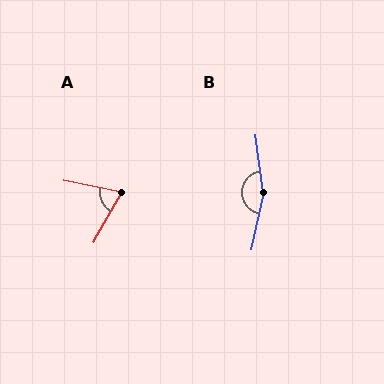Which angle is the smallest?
A, at approximately 72 degrees.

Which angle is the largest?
B, at approximately 160 degrees.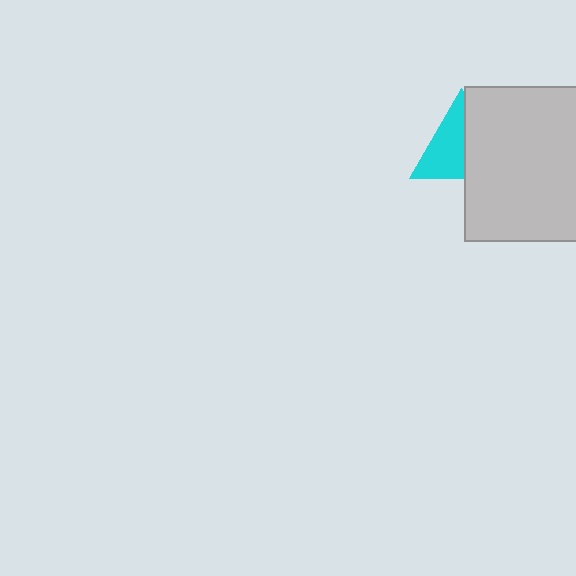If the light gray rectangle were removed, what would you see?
You would see the complete cyan triangle.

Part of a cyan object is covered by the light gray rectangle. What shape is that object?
It is a triangle.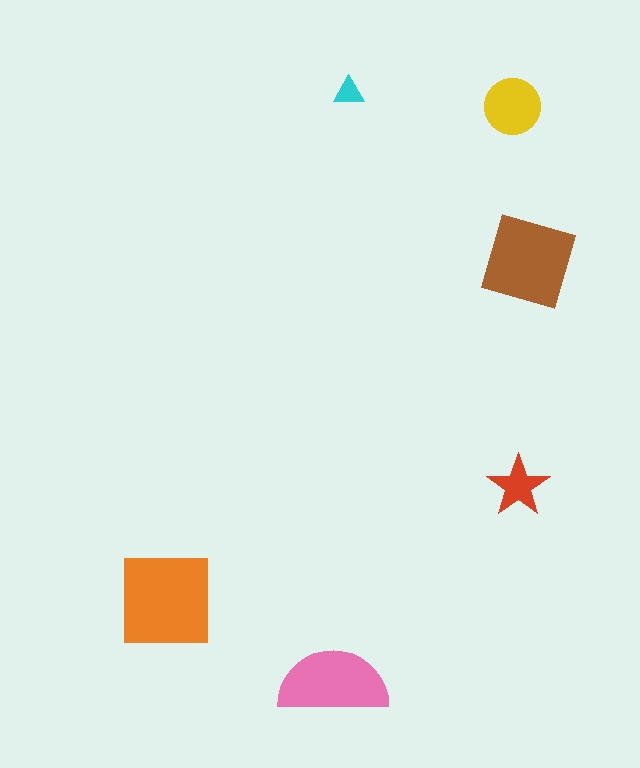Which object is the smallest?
The cyan triangle.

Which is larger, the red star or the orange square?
The orange square.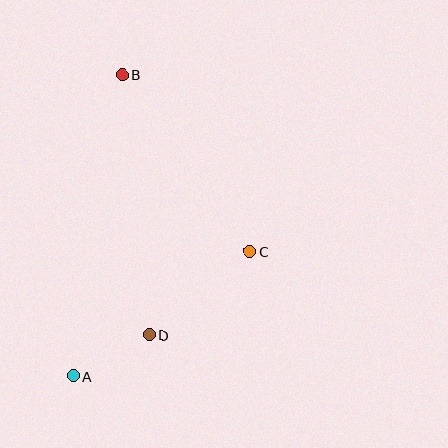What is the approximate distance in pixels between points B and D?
The distance between B and D is approximately 262 pixels.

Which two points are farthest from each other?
Points A and B are farthest from each other.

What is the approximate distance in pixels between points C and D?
The distance between C and D is approximately 131 pixels.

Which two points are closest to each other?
Points A and D are closest to each other.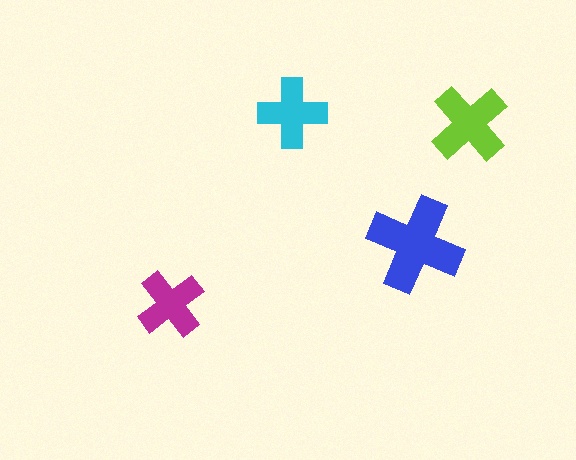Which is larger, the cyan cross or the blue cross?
The blue one.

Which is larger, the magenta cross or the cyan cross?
The cyan one.